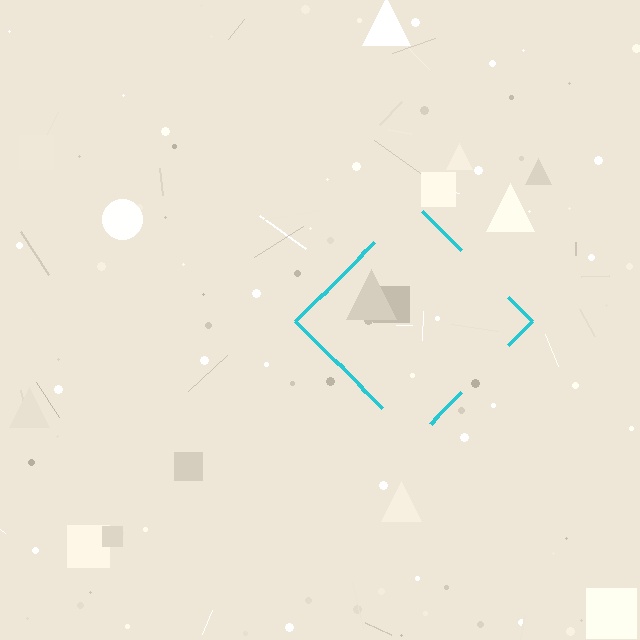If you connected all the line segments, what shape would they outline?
They would outline a diamond.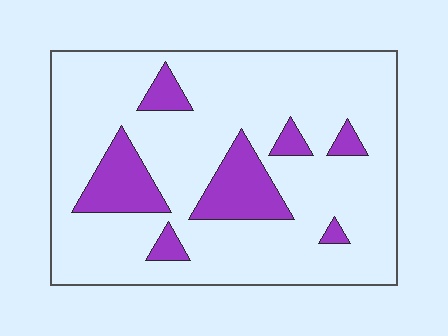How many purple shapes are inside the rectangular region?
7.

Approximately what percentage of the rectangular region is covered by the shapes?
Approximately 15%.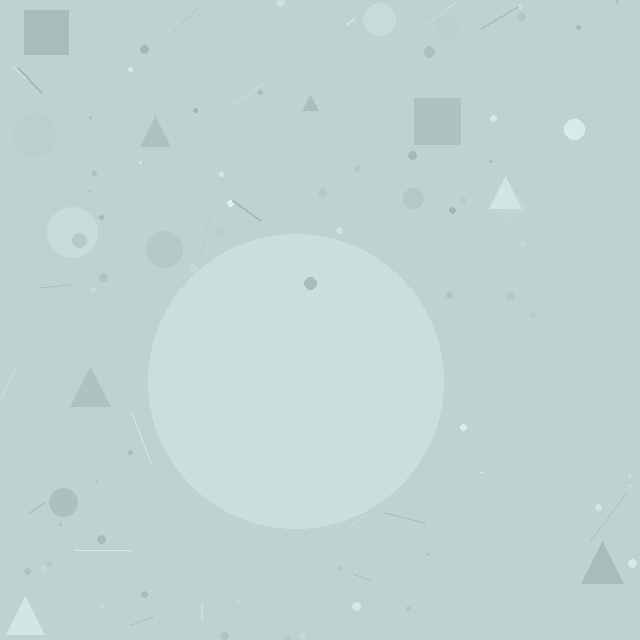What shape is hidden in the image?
A circle is hidden in the image.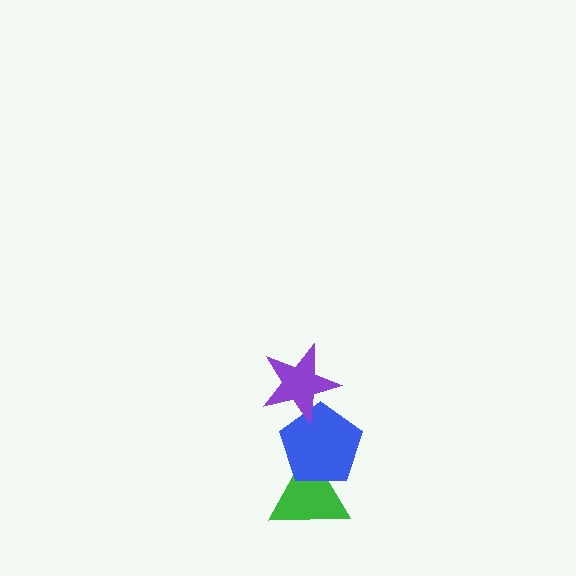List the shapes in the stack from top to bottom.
From top to bottom: the purple star, the blue pentagon, the green triangle.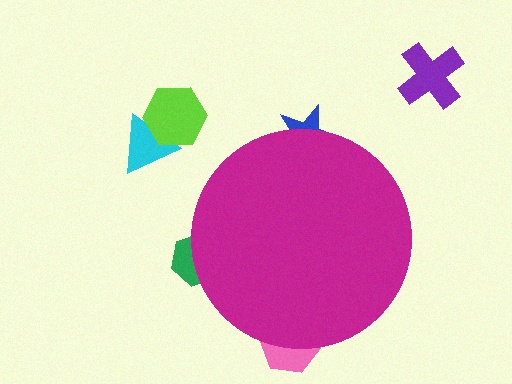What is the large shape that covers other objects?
A magenta circle.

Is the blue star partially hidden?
Yes, the blue star is partially hidden behind the magenta circle.